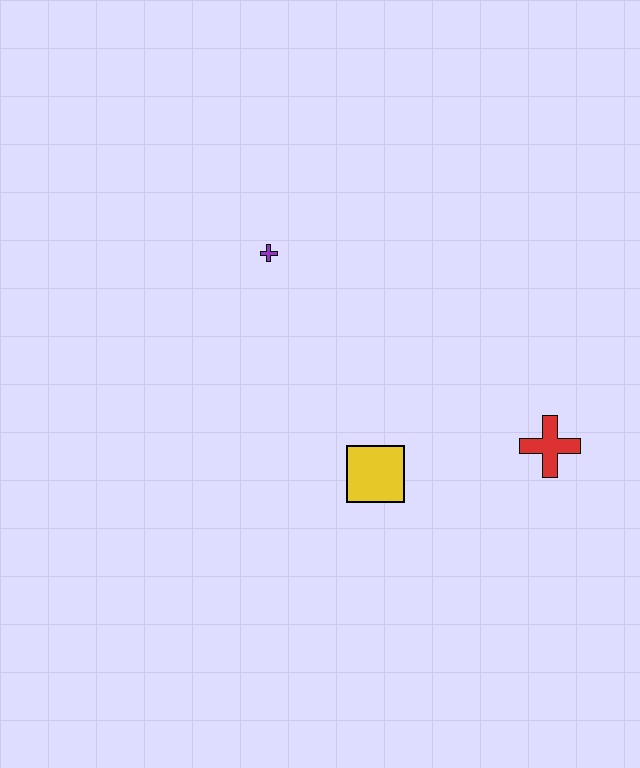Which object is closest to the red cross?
The yellow square is closest to the red cross.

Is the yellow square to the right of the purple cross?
Yes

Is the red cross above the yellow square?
Yes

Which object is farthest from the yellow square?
The purple cross is farthest from the yellow square.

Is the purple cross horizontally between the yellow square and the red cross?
No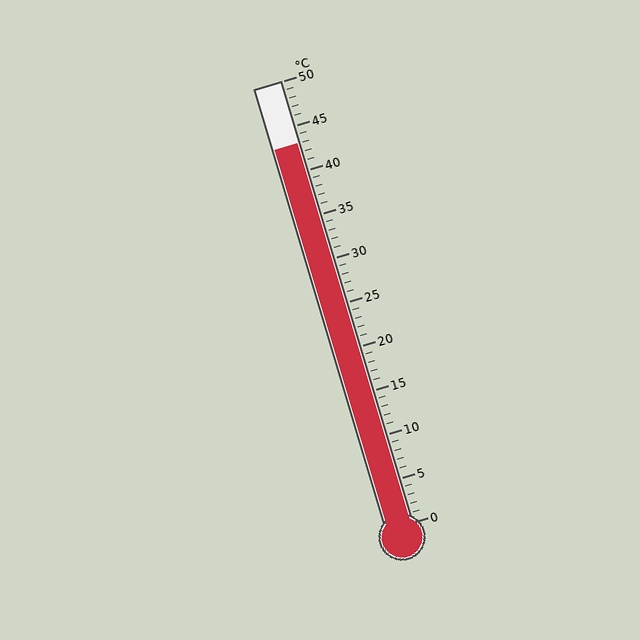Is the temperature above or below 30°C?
The temperature is above 30°C.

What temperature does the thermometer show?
The thermometer shows approximately 43°C.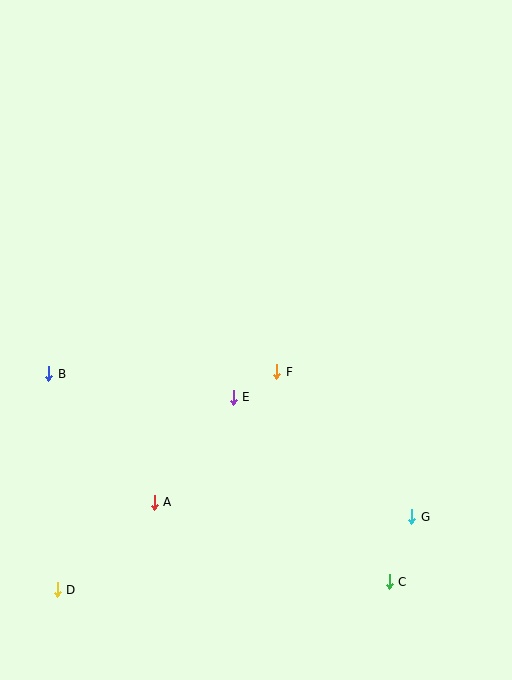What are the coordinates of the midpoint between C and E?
The midpoint between C and E is at (311, 490).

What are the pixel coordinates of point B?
Point B is at (49, 374).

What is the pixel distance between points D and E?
The distance between D and E is 261 pixels.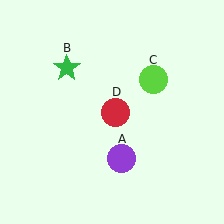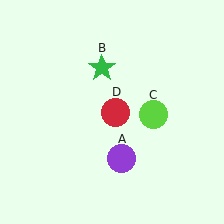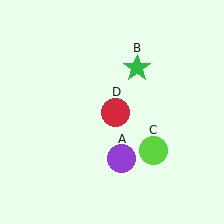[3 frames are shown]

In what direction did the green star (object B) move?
The green star (object B) moved right.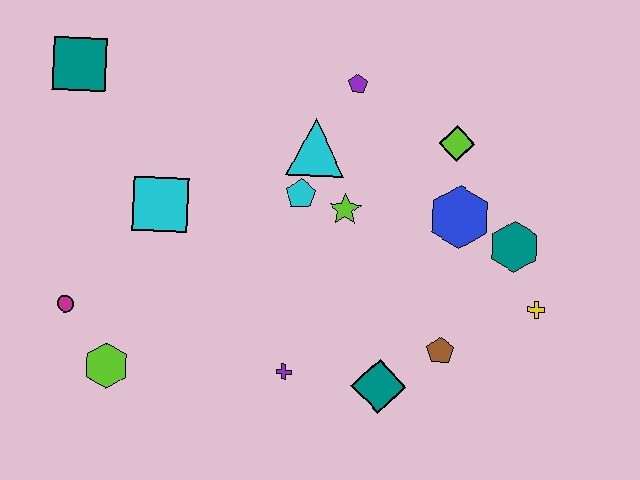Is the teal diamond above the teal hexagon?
No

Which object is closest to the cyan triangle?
The cyan pentagon is closest to the cyan triangle.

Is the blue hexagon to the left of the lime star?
No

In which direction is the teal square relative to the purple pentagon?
The teal square is to the left of the purple pentagon.